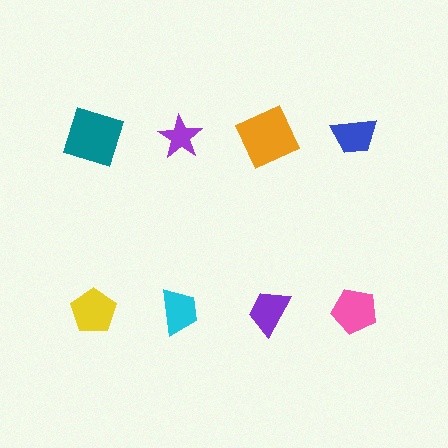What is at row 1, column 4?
A blue trapezoid.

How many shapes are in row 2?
4 shapes.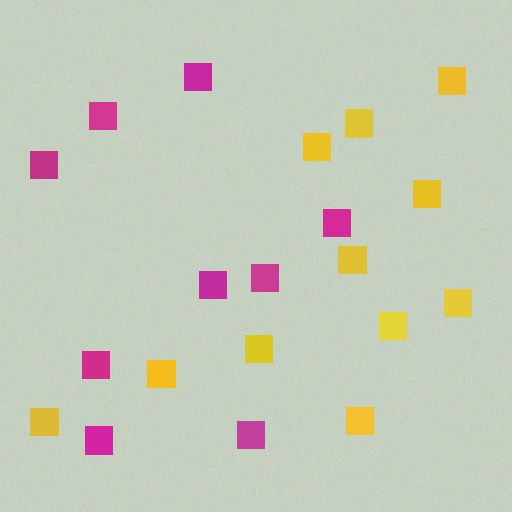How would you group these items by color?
There are 2 groups: one group of magenta squares (9) and one group of yellow squares (11).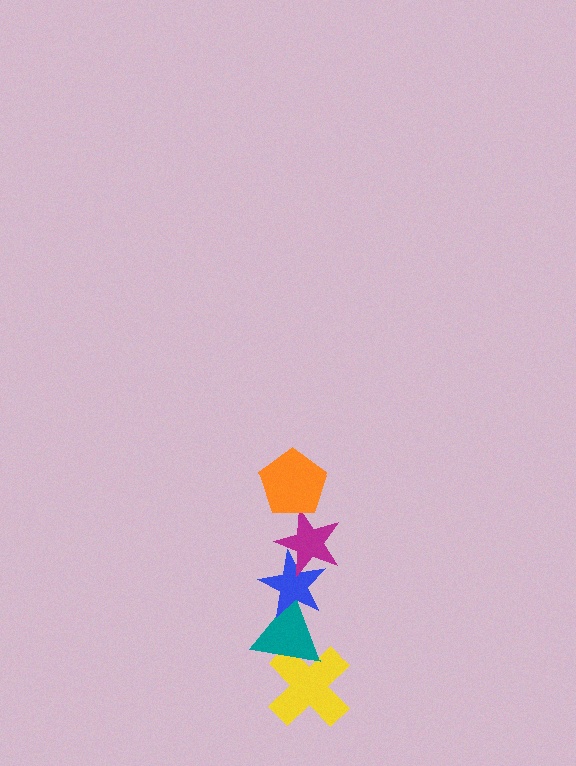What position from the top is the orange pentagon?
The orange pentagon is 1st from the top.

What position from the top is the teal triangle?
The teal triangle is 4th from the top.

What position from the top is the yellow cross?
The yellow cross is 5th from the top.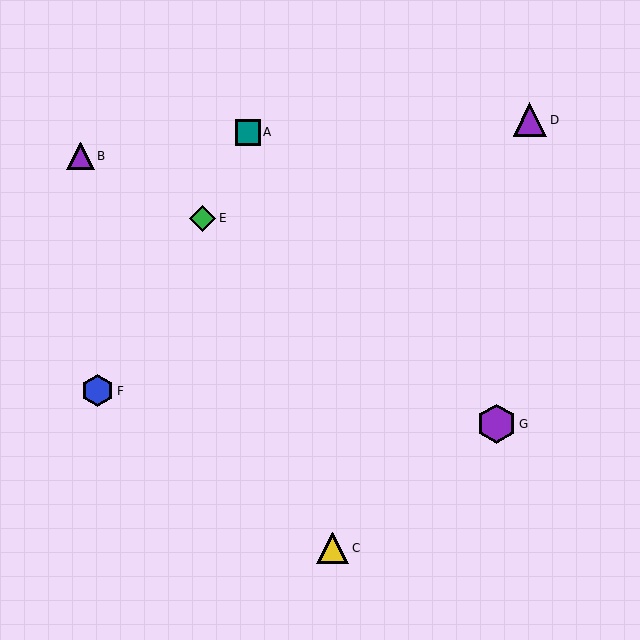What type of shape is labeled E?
Shape E is a green diamond.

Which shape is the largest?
The purple hexagon (labeled G) is the largest.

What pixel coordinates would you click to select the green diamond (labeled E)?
Click at (202, 218) to select the green diamond E.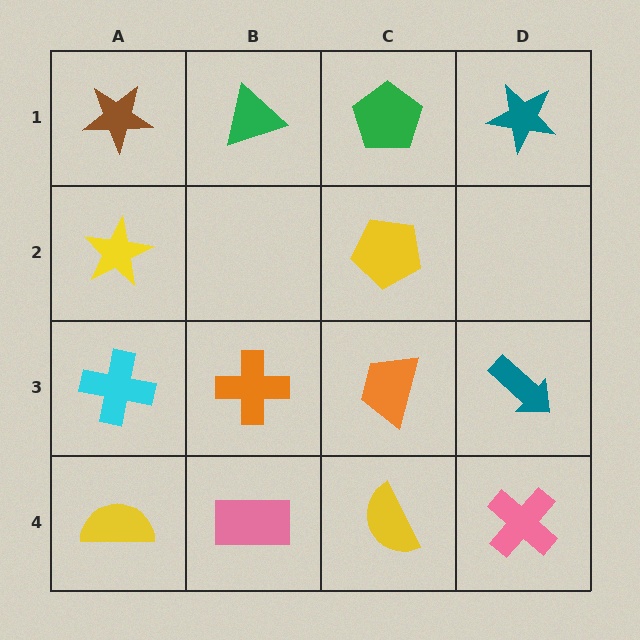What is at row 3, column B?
An orange cross.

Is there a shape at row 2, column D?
No, that cell is empty.